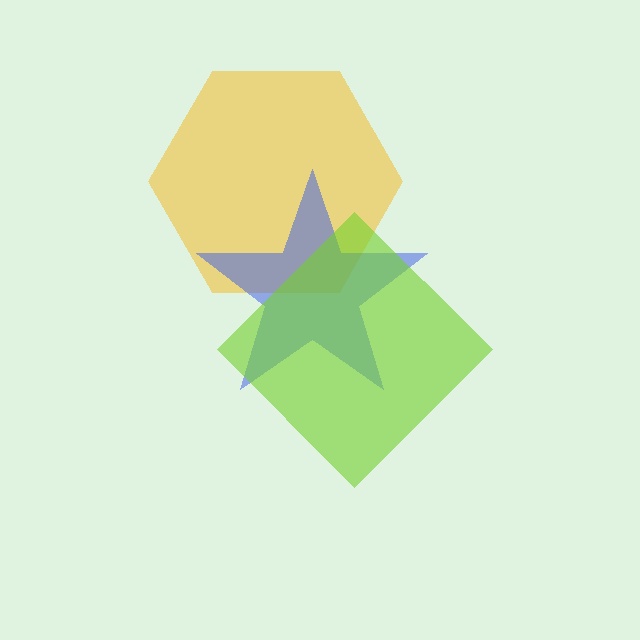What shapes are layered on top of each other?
The layered shapes are: a yellow hexagon, a blue star, a lime diamond.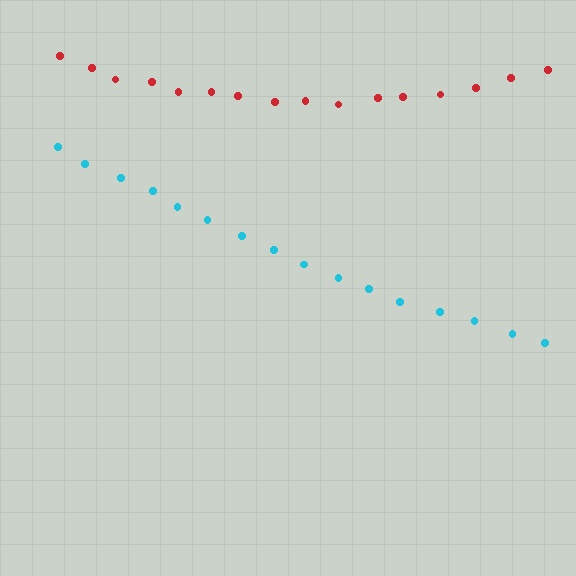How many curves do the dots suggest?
There are 2 distinct paths.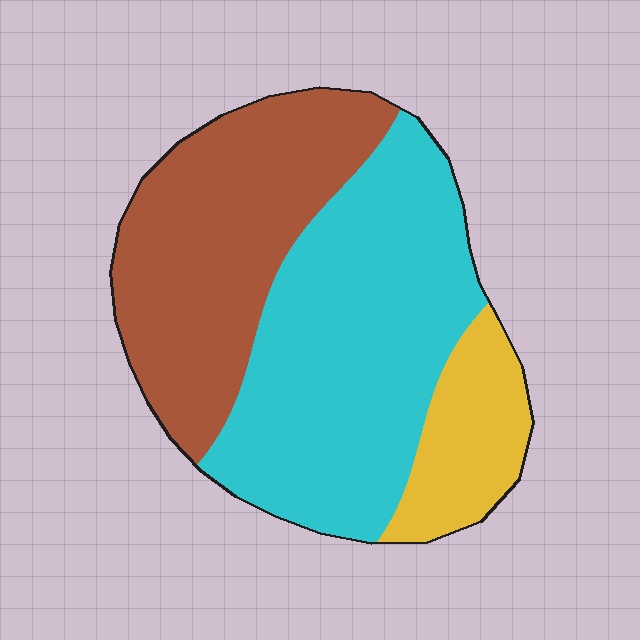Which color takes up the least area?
Yellow, at roughly 15%.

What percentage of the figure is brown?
Brown covers about 40% of the figure.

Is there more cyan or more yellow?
Cyan.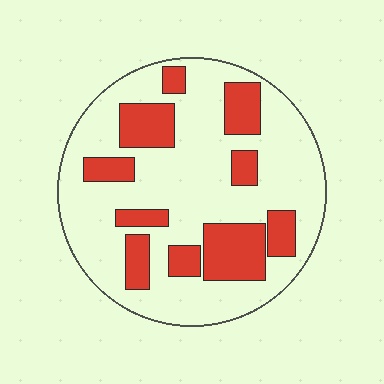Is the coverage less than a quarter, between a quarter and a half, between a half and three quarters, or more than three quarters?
Between a quarter and a half.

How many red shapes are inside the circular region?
10.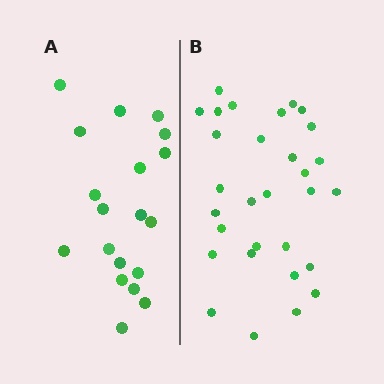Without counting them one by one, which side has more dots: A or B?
Region B (the right region) has more dots.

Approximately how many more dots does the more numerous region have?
Region B has roughly 12 or so more dots than region A.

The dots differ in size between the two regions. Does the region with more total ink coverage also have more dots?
No. Region A has more total ink coverage because its dots are larger, but region B actually contains more individual dots. Total area can be misleading — the number of items is what matters here.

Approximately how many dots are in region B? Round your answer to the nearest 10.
About 30 dots.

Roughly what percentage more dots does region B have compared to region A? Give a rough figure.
About 60% more.